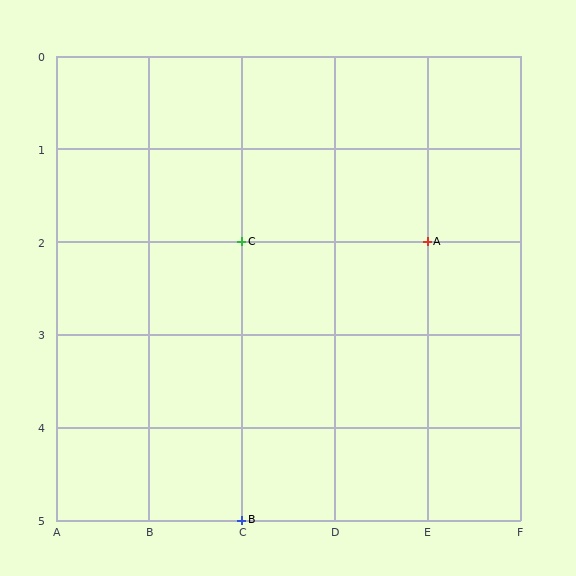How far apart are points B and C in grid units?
Points B and C are 3 rows apart.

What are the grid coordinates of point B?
Point B is at grid coordinates (C, 5).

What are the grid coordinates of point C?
Point C is at grid coordinates (C, 2).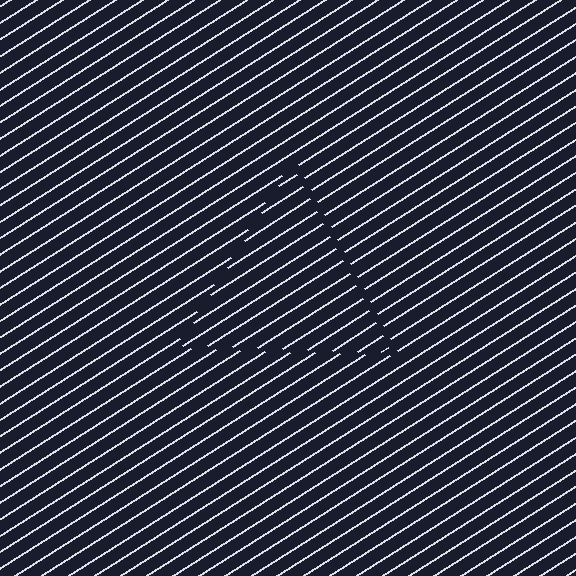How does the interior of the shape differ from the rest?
The interior of the shape contains the same grating, shifted by half a period — the contour is defined by the phase discontinuity where line-ends from the inner and outer gratings abut.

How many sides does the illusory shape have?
3 sides — the line-ends trace a triangle.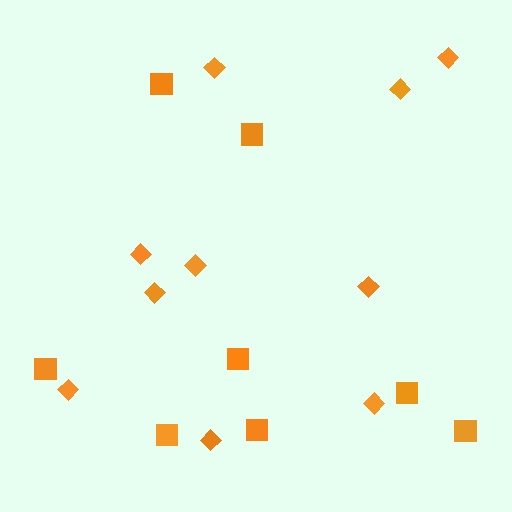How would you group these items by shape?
There are 2 groups: one group of diamonds (10) and one group of squares (8).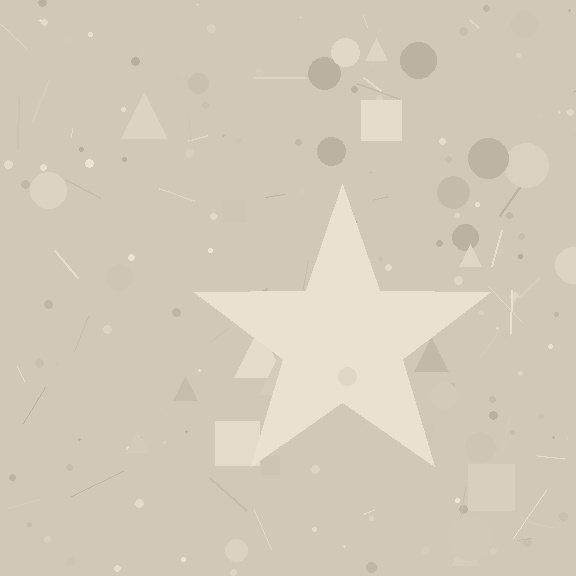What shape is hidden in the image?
A star is hidden in the image.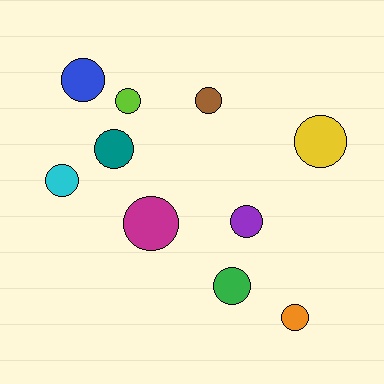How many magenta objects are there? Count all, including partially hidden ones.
There is 1 magenta object.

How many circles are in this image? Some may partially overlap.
There are 10 circles.